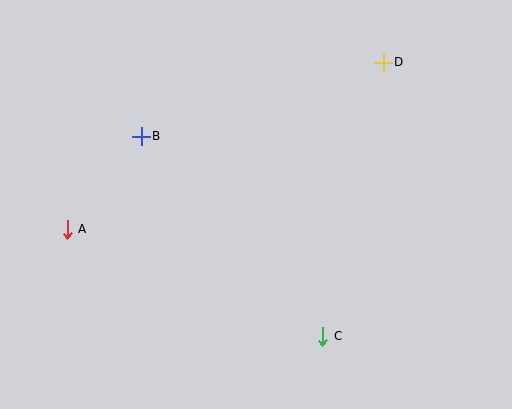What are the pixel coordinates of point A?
Point A is at (67, 229).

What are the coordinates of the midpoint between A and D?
The midpoint between A and D is at (225, 146).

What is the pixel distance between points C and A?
The distance between C and A is 277 pixels.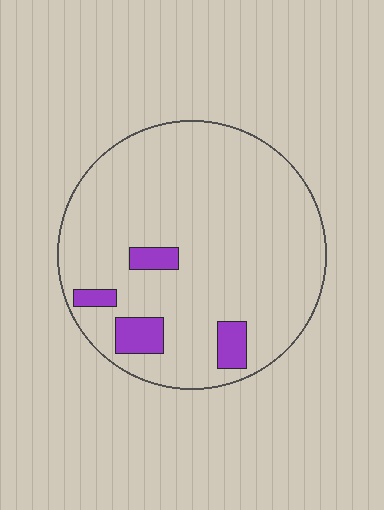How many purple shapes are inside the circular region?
4.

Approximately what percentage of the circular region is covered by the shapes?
Approximately 10%.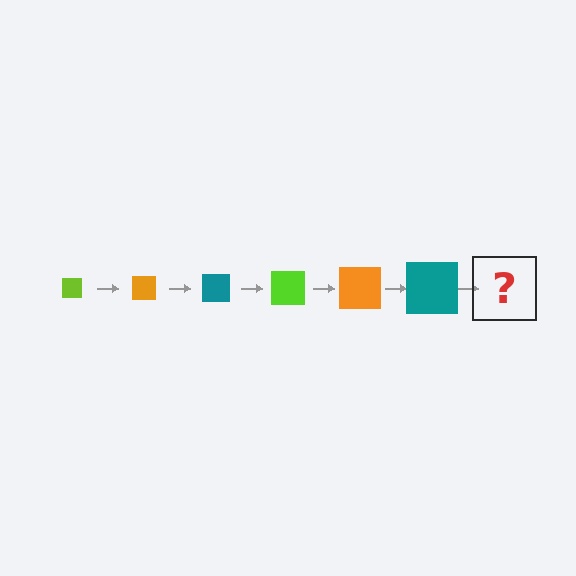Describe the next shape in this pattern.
It should be a lime square, larger than the previous one.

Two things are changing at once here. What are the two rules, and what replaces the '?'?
The two rules are that the square grows larger each step and the color cycles through lime, orange, and teal. The '?' should be a lime square, larger than the previous one.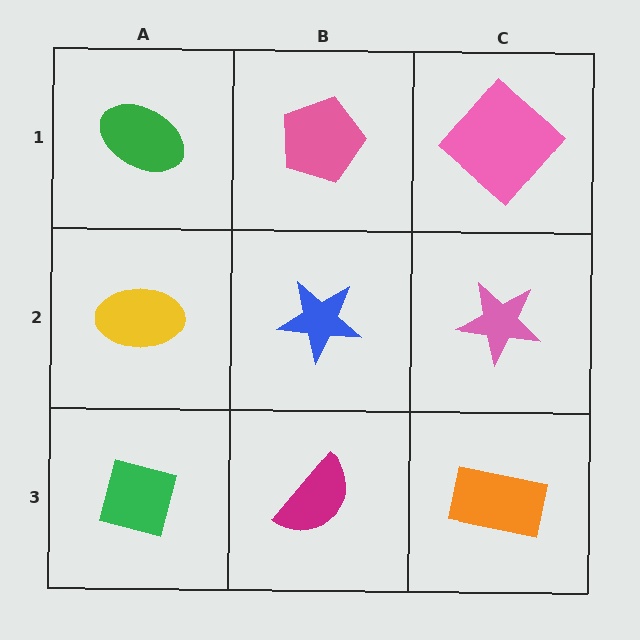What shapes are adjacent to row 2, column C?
A pink diamond (row 1, column C), an orange rectangle (row 3, column C), a blue star (row 2, column B).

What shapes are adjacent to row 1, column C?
A pink star (row 2, column C), a pink pentagon (row 1, column B).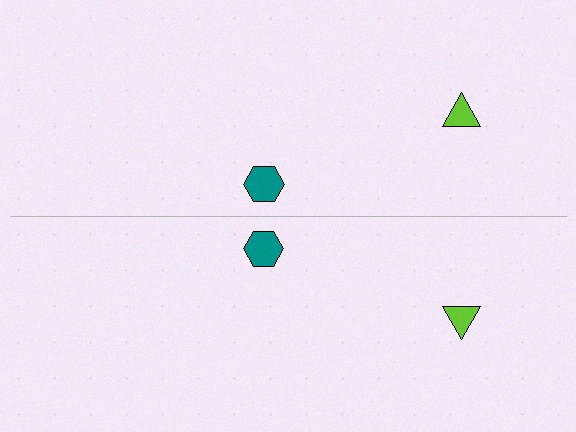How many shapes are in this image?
There are 4 shapes in this image.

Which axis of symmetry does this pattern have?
The pattern has a horizontal axis of symmetry running through the center of the image.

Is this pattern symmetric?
Yes, this pattern has bilateral (reflection) symmetry.